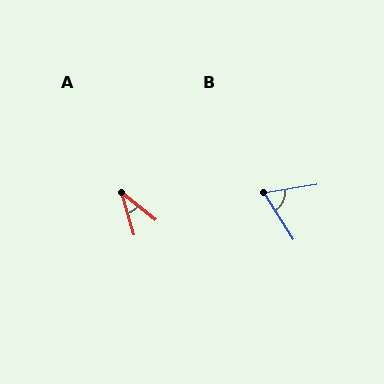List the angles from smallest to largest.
A (35°), B (66°).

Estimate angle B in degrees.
Approximately 66 degrees.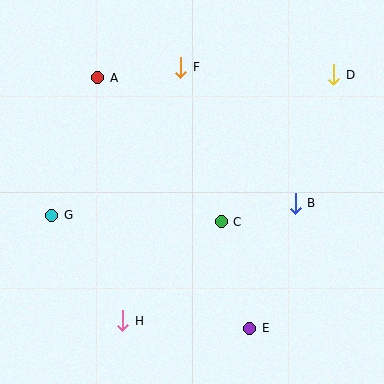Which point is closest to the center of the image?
Point C at (221, 222) is closest to the center.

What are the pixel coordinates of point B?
Point B is at (295, 203).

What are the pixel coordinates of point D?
Point D is at (334, 75).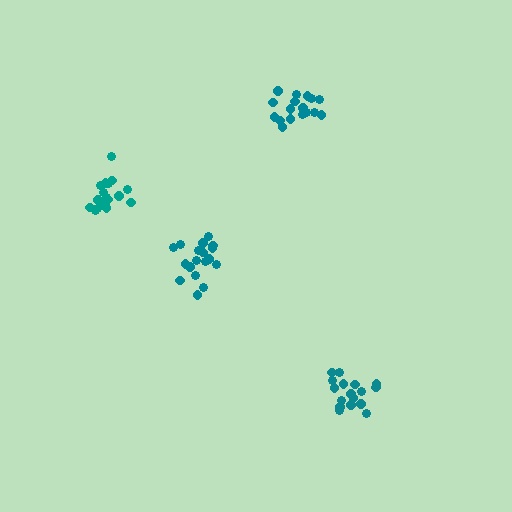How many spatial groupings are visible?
There are 4 spatial groupings.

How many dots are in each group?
Group 1: 17 dots, Group 2: 18 dots, Group 3: 17 dots, Group 4: 17 dots (69 total).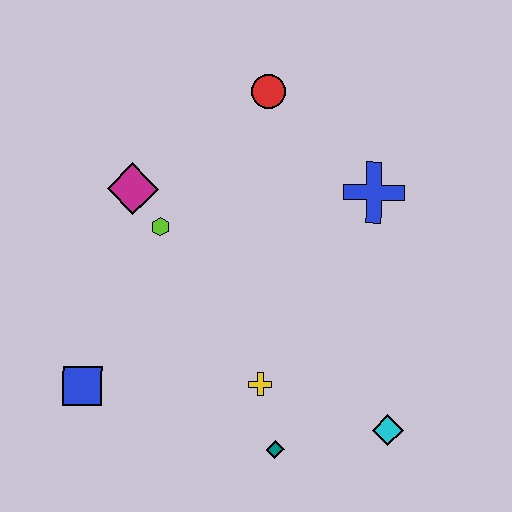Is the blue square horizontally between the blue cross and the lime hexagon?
No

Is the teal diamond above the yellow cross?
No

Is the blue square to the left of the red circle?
Yes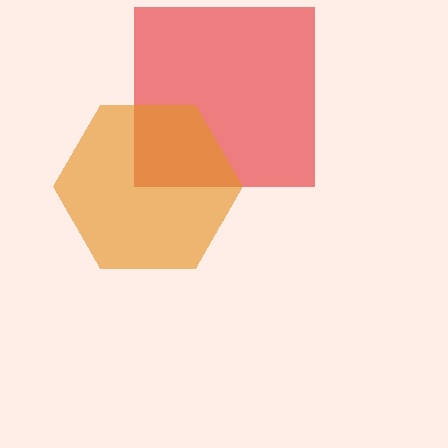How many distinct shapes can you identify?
There are 2 distinct shapes: a red square, an orange hexagon.